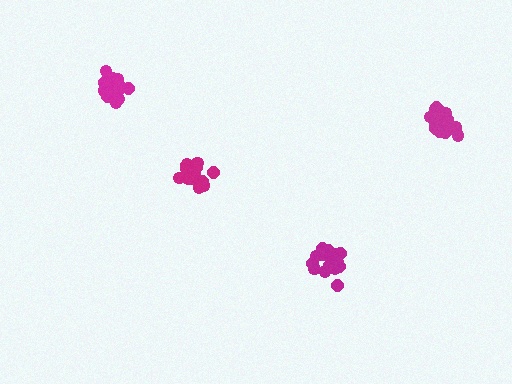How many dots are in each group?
Group 1: 18 dots, Group 2: 17 dots, Group 3: 16 dots, Group 4: 20 dots (71 total).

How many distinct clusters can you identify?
There are 4 distinct clusters.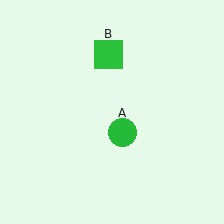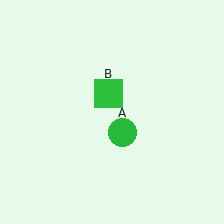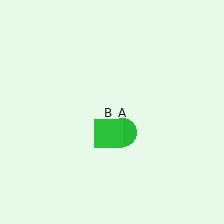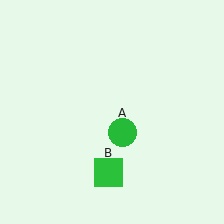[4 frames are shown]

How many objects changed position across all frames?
1 object changed position: green square (object B).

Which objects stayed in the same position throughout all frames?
Green circle (object A) remained stationary.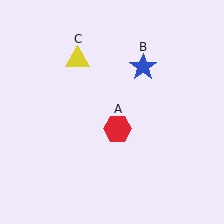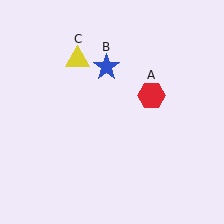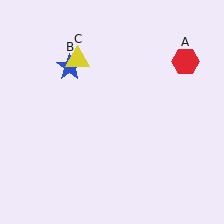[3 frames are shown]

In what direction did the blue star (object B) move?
The blue star (object B) moved left.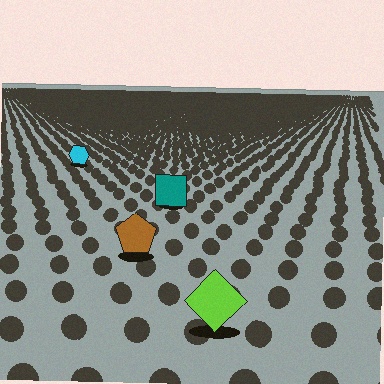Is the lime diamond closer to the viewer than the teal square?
Yes. The lime diamond is closer — you can tell from the texture gradient: the ground texture is coarser near it.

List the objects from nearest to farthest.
From nearest to farthest: the lime diamond, the brown pentagon, the teal square, the cyan hexagon.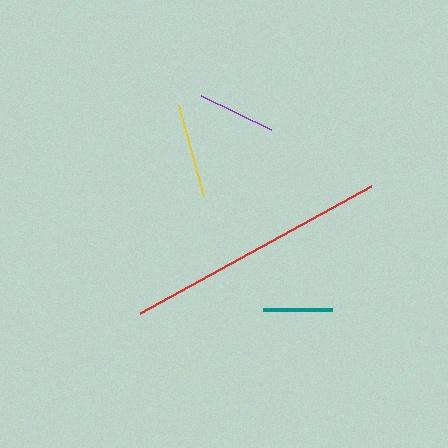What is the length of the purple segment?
The purple segment is approximately 78 pixels long.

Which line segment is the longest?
The red line is the longest at approximately 264 pixels.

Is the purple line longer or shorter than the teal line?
The purple line is longer than the teal line.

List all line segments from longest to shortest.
From longest to shortest: red, yellow, purple, teal.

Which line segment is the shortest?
The teal line is the shortest at approximately 69 pixels.